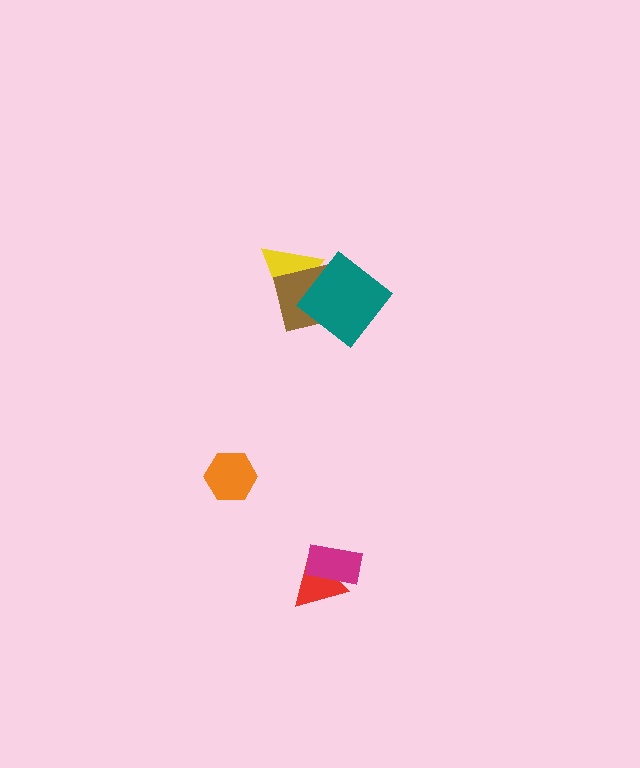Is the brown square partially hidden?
Yes, it is partially covered by another shape.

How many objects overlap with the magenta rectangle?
1 object overlaps with the magenta rectangle.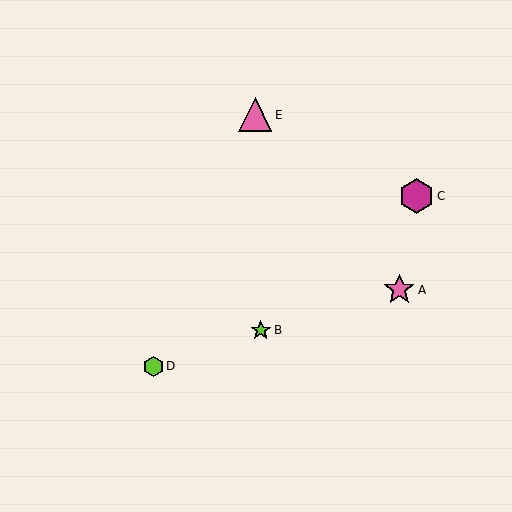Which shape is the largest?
The magenta hexagon (labeled C) is the largest.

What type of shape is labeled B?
Shape B is a lime star.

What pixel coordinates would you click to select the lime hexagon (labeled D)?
Click at (153, 366) to select the lime hexagon D.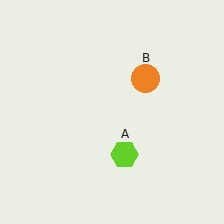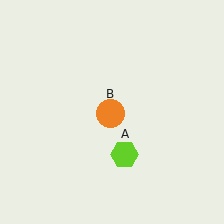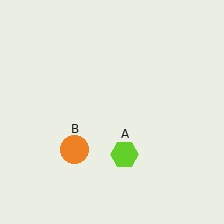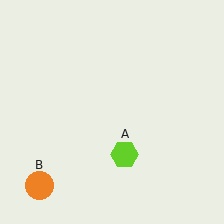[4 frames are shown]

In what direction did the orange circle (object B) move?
The orange circle (object B) moved down and to the left.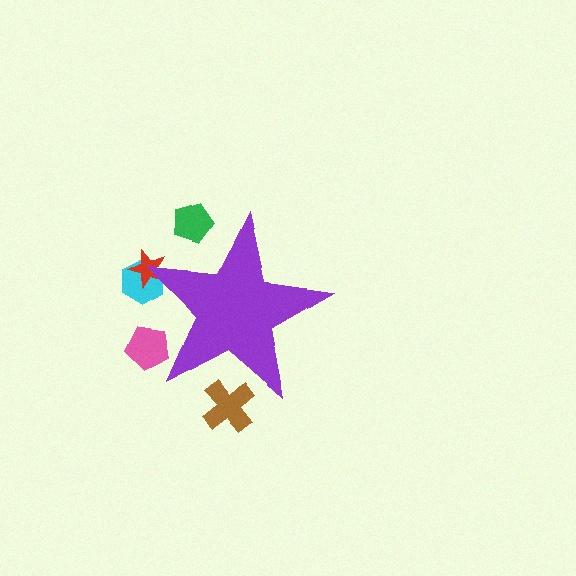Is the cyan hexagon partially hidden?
Yes, the cyan hexagon is partially hidden behind the purple star.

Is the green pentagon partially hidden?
Yes, the green pentagon is partially hidden behind the purple star.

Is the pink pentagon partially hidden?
Yes, the pink pentagon is partially hidden behind the purple star.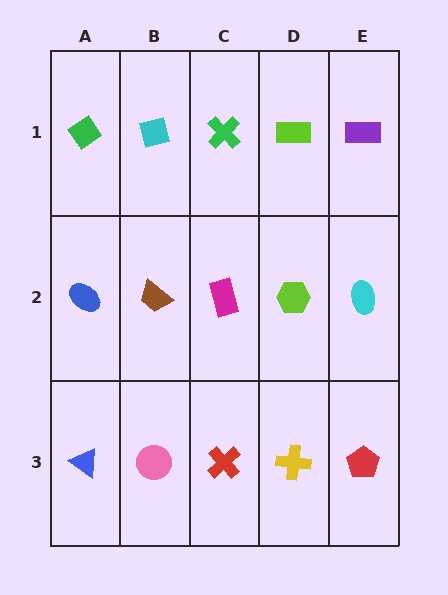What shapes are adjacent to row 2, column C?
A green cross (row 1, column C), a red cross (row 3, column C), a brown trapezoid (row 2, column B), a lime hexagon (row 2, column D).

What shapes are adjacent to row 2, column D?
A lime rectangle (row 1, column D), a yellow cross (row 3, column D), a magenta rectangle (row 2, column C), a cyan ellipse (row 2, column E).